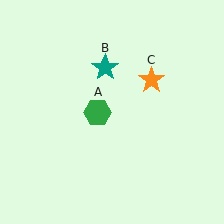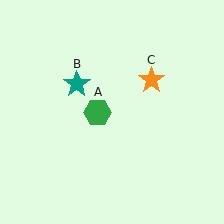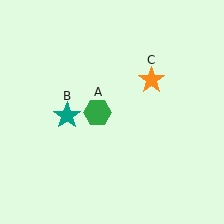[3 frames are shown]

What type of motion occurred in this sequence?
The teal star (object B) rotated counterclockwise around the center of the scene.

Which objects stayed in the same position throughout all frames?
Green hexagon (object A) and orange star (object C) remained stationary.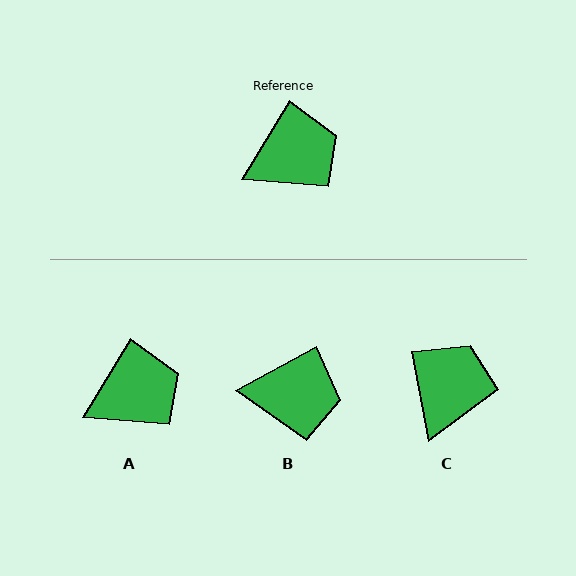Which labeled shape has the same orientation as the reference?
A.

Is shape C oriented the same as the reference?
No, it is off by about 42 degrees.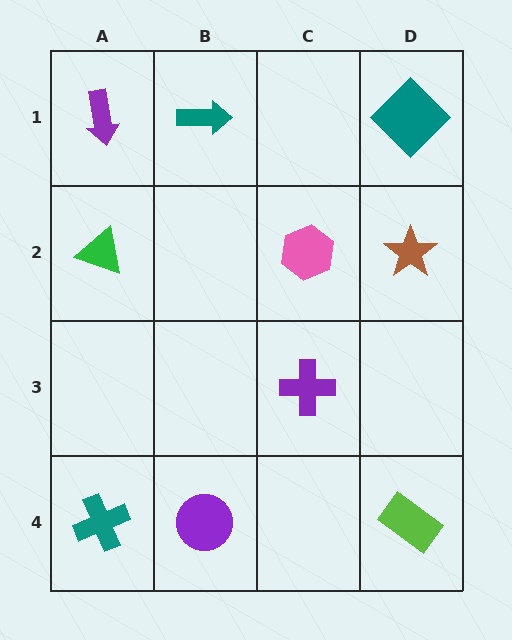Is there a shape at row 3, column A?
No, that cell is empty.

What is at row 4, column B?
A purple circle.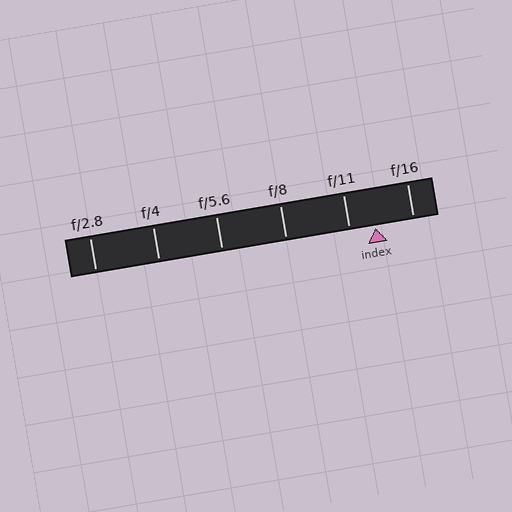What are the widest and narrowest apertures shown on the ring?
The widest aperture shown is f/2.8 and the narrowest is f/16.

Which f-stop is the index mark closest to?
The index mark is closest to f/11.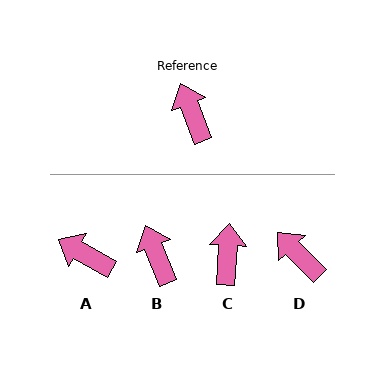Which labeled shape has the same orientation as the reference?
B.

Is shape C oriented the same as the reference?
No, it is off by about 25 degrees.